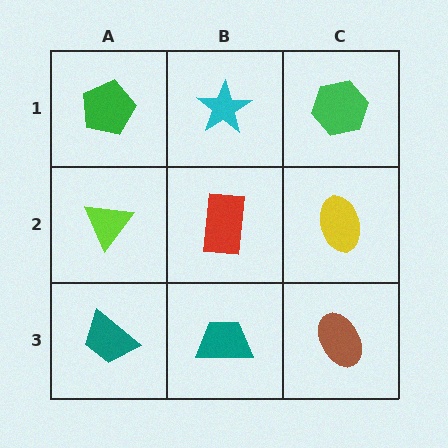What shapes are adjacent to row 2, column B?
A cyan star (row 1, column B), a teal trapezoid (row 3, column B), a lime triangle (row 2, column A), a yellow ellipse (row 2, column C).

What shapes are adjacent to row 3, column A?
A lime triangle (row 2, column A), a teal trapezoid (row 3, column B).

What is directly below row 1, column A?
A lime triangle.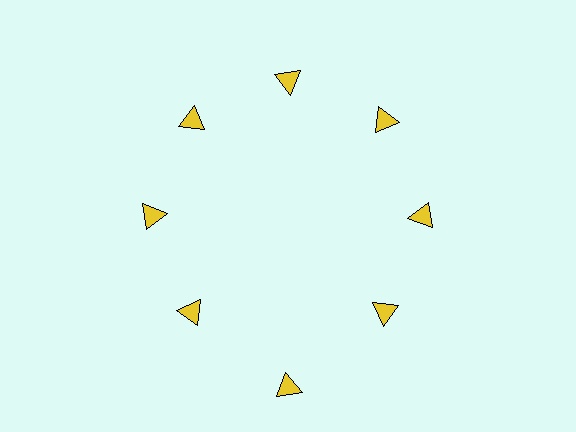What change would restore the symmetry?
The symmetry would be restored by moving it inward, back onto the ring so that all 8 triangles sit at equal angles and equal distance from the center.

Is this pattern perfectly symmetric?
No. The 8 yellow triangles are arranged in a ring, but one element near the 6 o'clock position is pushed outward from the center, breaking the 8-fold rotational symmetry.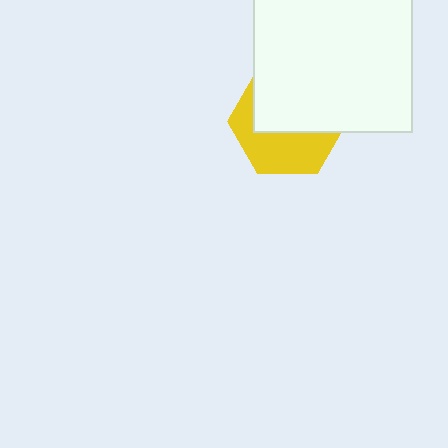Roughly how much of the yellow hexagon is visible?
A small part of it is visible (roughly 45%).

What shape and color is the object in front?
The object in front is a white square.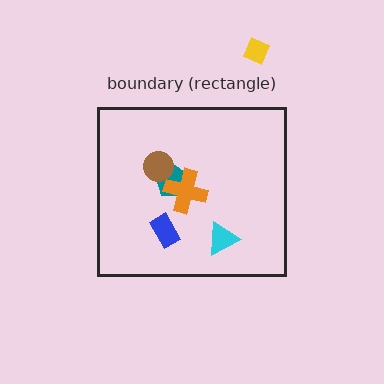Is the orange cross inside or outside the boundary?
Inside.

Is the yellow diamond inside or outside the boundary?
Outside.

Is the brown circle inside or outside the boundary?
Inside.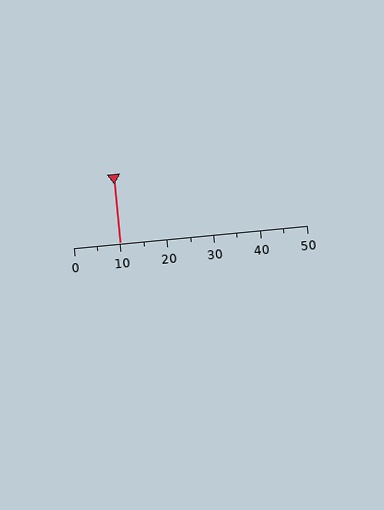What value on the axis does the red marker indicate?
The marker indicates approximately 10.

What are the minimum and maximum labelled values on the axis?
The axis runs from 0 to 50.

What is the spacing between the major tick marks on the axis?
The major ticks are spaced 10 apart.